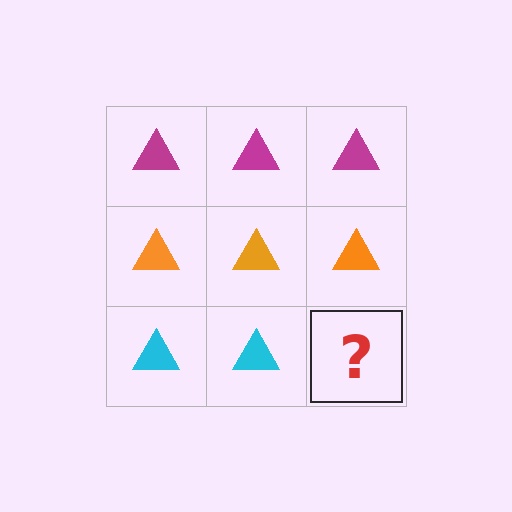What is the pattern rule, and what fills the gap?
The rule is that each row has a consistent color. The gap should be filled with a cyan triangle.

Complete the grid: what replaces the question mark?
The question mark should be replaced with a cyan triangle.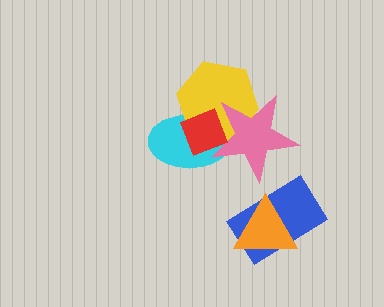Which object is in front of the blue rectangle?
The orange triangle is in front of the blue rectangle.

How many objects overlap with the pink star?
4 objects overlap with the pink star.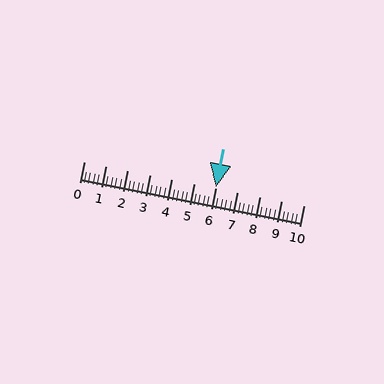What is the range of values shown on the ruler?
The ruler shows values from 0 to 10.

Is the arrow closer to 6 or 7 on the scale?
The arrow is closer to 6.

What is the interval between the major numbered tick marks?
The major tick marks are spaced 1 units apart.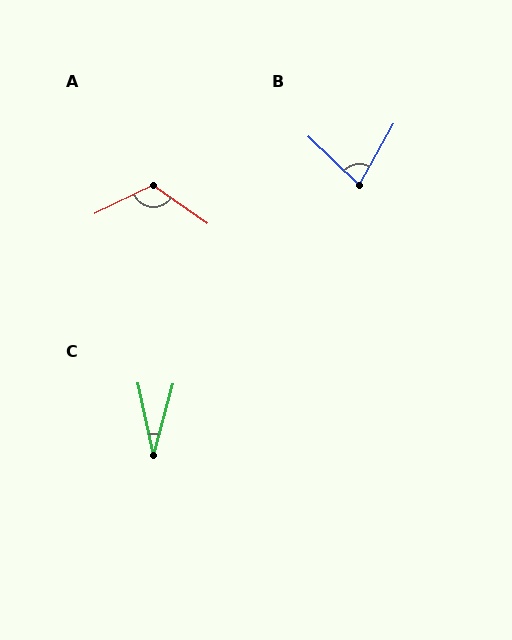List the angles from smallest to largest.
C (28°), B (75°), A (119°).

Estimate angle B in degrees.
Approximately 75 degrees.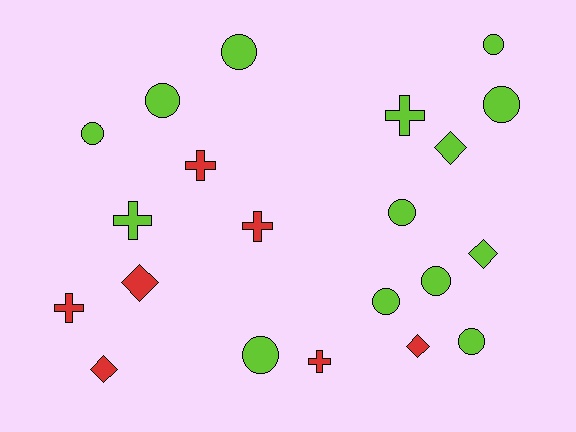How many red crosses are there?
There are 4 red crosses.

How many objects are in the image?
There are 21 objects.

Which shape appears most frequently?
Circle, with 10 objects.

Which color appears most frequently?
Lime, with 14 objects.